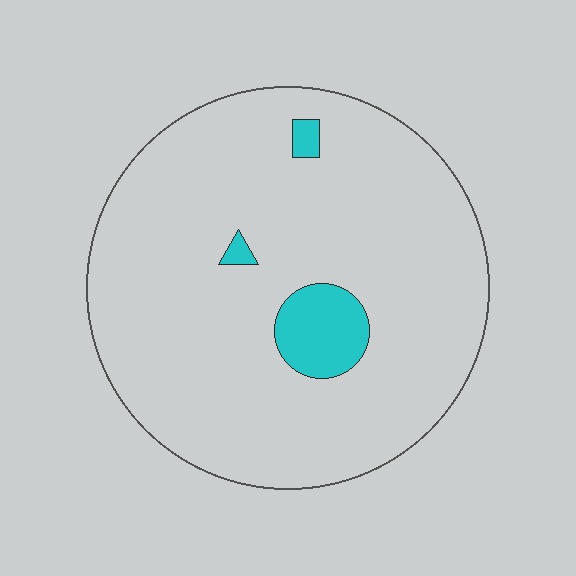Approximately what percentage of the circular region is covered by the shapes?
Approximately 5%.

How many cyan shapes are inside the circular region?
3.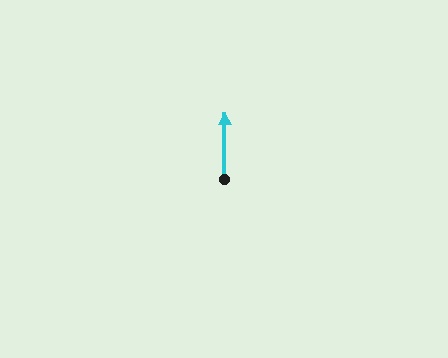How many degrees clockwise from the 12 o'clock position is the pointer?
Approximately 1 degrees.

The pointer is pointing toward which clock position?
Roughly 12 o'clock.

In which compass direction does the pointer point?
North.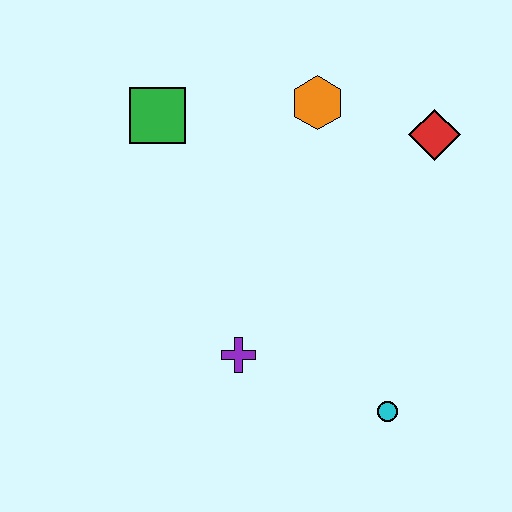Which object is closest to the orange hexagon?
The red diamond is closest to the orange hexagon.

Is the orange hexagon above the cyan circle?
Yes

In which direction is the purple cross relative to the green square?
The purple cross is below the green square.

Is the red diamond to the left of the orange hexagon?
No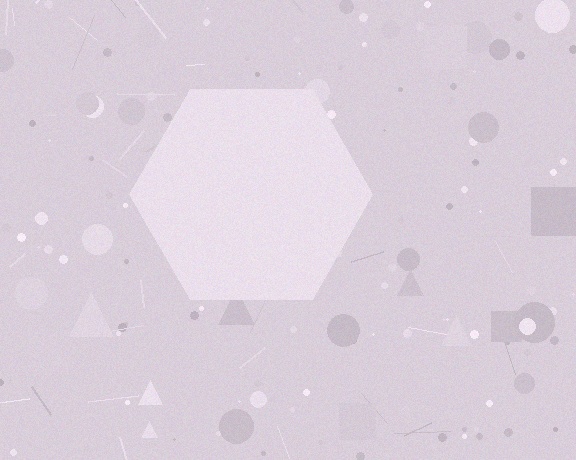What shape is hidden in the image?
A hexagon is hidden in the image.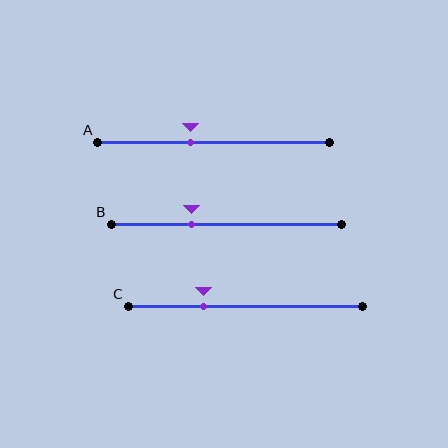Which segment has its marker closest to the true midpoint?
Segment A has its marker closest to the true midpoint.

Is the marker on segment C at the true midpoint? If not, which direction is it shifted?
No, the marker on segment C is shifted to the left by about 18% of the segment length.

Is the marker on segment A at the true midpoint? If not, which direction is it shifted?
No, the marker on segment A is shifted to the left by about 10% of the segment length.